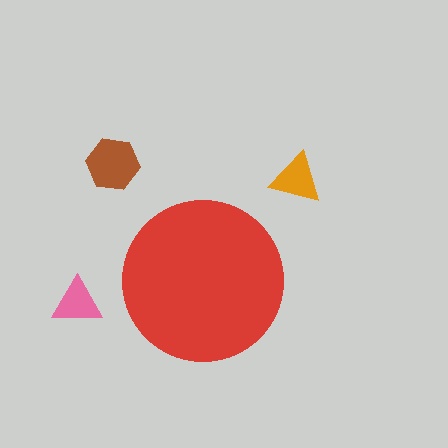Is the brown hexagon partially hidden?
No, the brown hexagon is fully visible.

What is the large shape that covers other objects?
A red circle.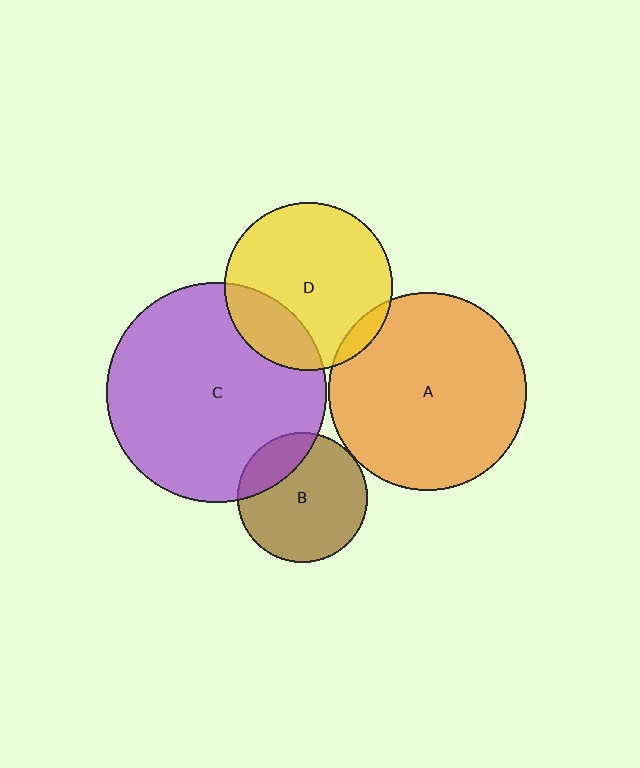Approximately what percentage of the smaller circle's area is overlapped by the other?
Approximately 5%.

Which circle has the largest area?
Circle C (purple).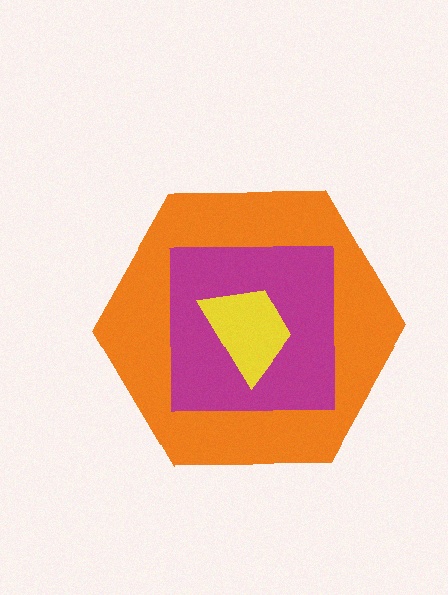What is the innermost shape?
The yellow trapezoid.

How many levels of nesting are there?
3.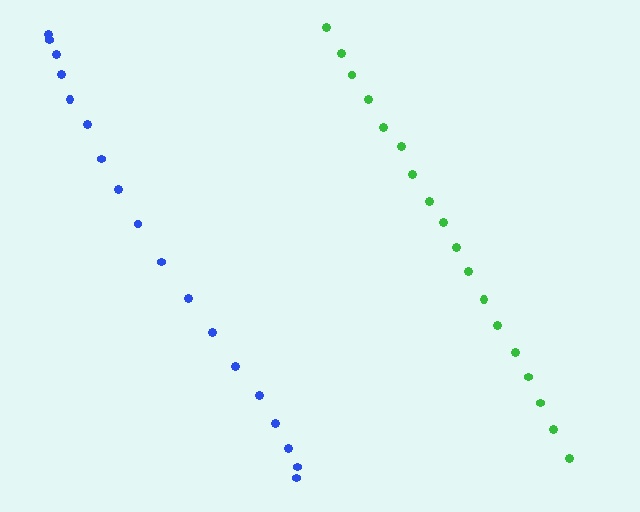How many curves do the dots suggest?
There are 2 distinct paths.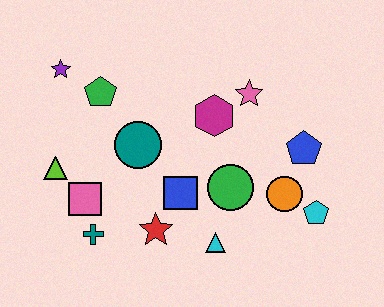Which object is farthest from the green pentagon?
The cyan pentagon is farthest from the green pentagon.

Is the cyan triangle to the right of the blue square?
Yes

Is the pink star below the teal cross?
No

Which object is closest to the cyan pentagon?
The orange circle is closest to the cyan pentagon.